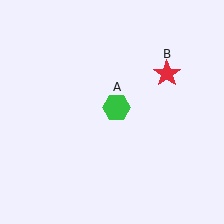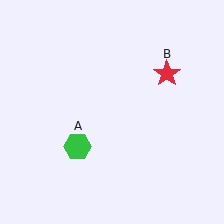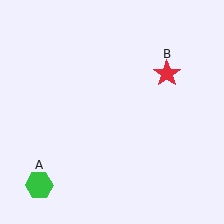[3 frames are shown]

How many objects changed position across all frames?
1 object changed position: green hexagon (object A).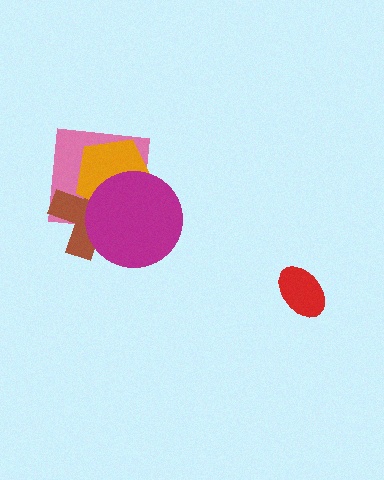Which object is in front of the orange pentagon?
The magenta circle is in front of the orange pentagon.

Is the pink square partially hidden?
Yes, it is partially covered by another shape.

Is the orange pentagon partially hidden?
Yes, it is partially covered by another shape.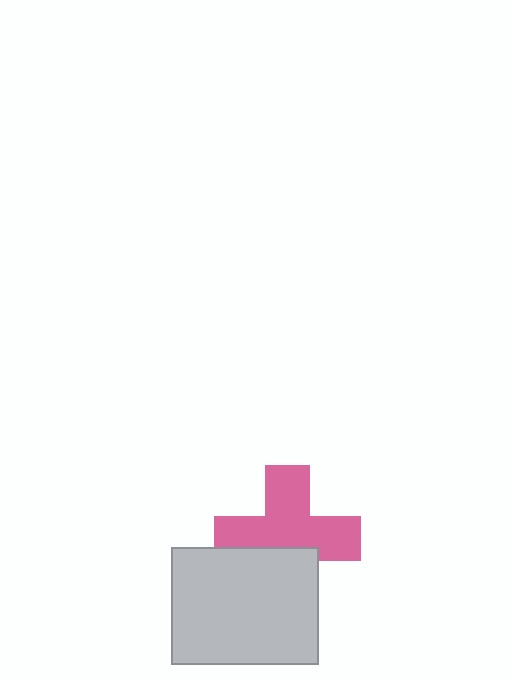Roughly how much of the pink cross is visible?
Most of it is visible (roughly 67%).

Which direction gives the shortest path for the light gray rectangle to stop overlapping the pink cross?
Moving down gives the shortest separation.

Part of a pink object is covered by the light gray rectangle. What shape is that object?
It is a cross.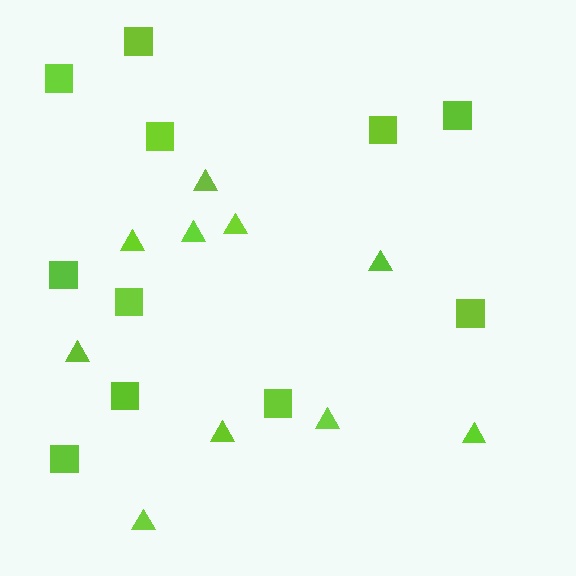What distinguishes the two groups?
There are 2 groups: one group of squares (11) and one group of triangles (10).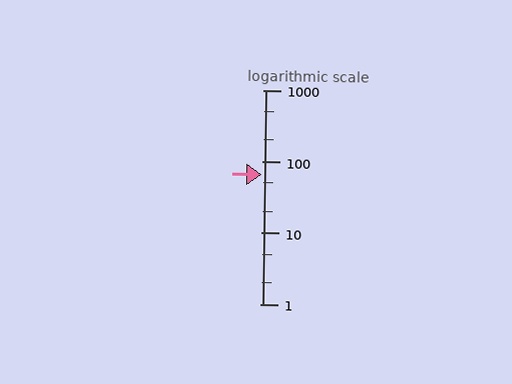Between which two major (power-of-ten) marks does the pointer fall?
The pointer is between 10 and 100.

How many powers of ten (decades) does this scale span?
The scale spans 3 decades, from 1 to 1000.